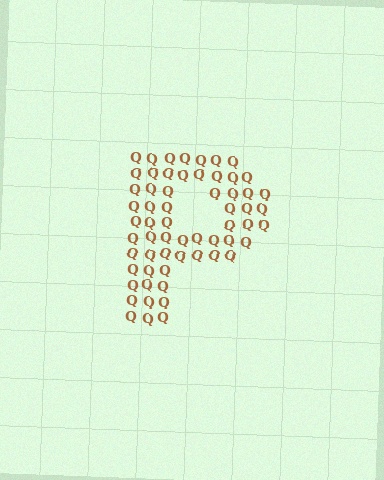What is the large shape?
The large shape is the letter P.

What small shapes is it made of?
It is made of small letter Q's.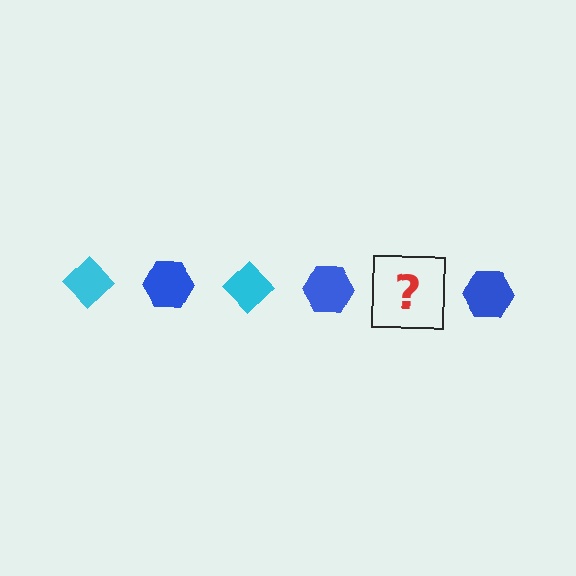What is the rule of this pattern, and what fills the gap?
The rule is that the pattern alternates between cyan diamond and blue hexagon. The gap should be filled with a cyan diamond.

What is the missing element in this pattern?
The missing element is a cyan diamond.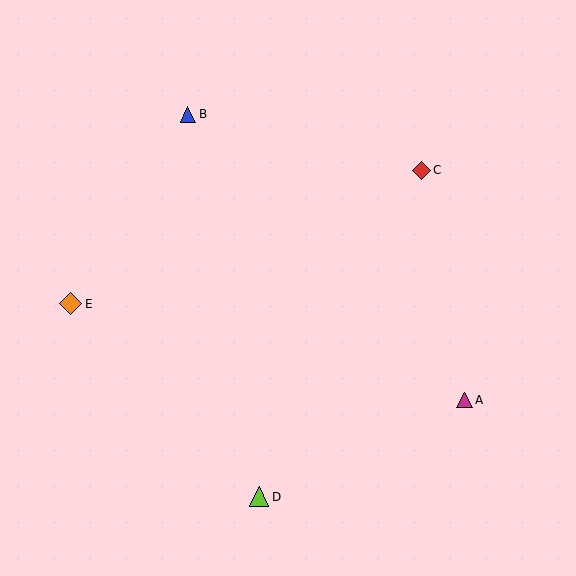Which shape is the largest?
The orange diamond (labeled E) is the largest.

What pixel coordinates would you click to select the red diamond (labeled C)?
Click at (422, 170) to select the red diamond C.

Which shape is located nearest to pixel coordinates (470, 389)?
The magenta triangle (labeled A) at (464, 400) is nearest to that location.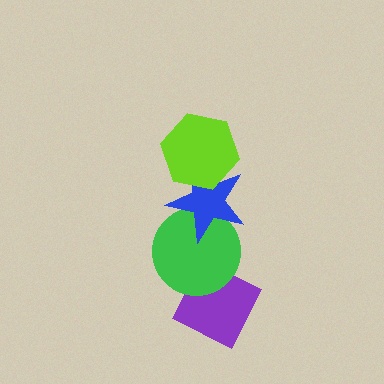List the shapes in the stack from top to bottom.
From top to bottom: the lime hexagon, the blue star, the green circle, the purple diamond.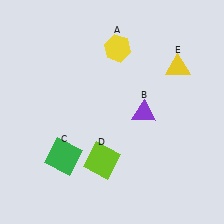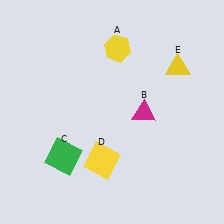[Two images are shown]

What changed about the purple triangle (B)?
In Image 1, B is purple. In Image 2, it changed to magenta.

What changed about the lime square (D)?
In Image 1, D is lime. In Image 2, it changed to yellow.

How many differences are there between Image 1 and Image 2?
There are 2 differences between the two images.